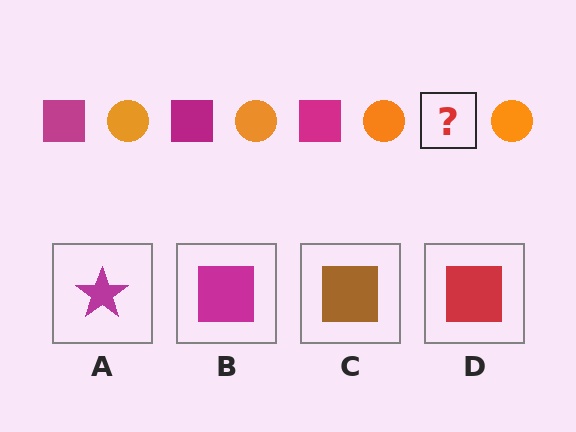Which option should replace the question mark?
Option B.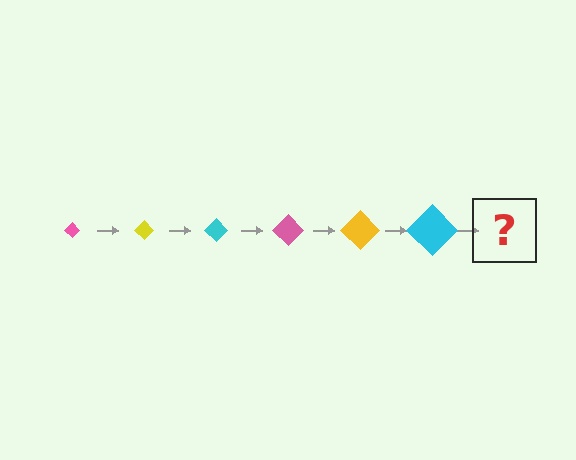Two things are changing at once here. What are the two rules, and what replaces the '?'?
The two rules are that the diamond grows larger each step and the color cycles through pink, yellow, and cyan. The '?' should be a pink diamond, larger than the previous one.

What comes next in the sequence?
The next element should be a pink diamond, larger than the previous one.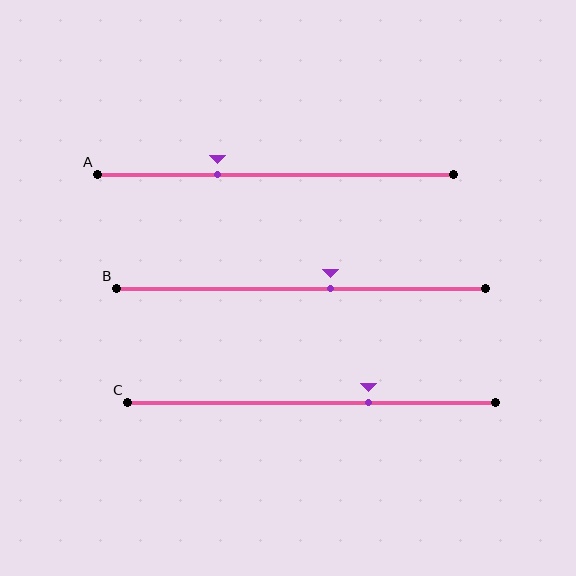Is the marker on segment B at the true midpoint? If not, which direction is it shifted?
No, the marker on segment B is shifted to the right by about 8% of the segment length.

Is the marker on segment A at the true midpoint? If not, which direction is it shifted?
No, the marker on segment A is shifted to the left by about 16% of the segment length.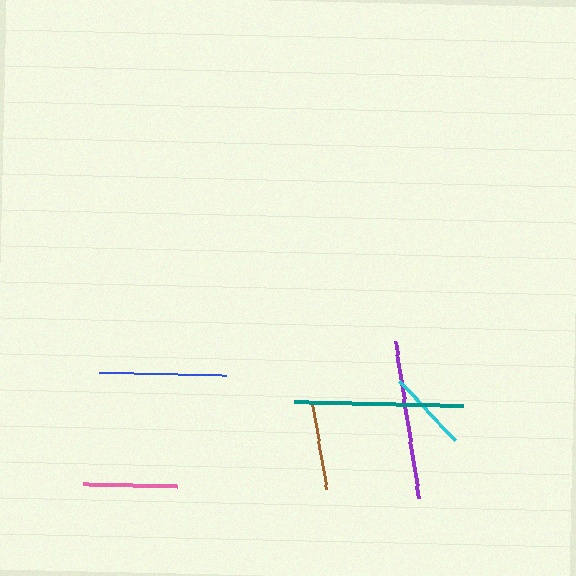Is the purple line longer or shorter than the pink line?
The purple line is longer than the pink line.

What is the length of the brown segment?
The brown segment is approximately 87 pixels long.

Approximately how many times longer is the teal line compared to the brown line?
The teal line is approximately 2.0 times the length of the brown line.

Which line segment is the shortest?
The cyan line is the shortest at approximately 81 pixels.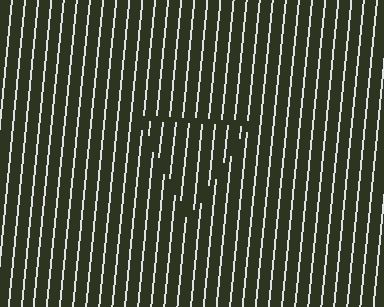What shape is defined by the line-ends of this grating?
An illusory triangle. The interior of the shape contains the same grating, shifted by half a period — the contour is defined by the phase discontinuity where line-ends from the inner and outer gratings abut.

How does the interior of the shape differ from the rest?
The interior of the shape contains the same grating, shifted by half a period — the contour is defined by the phase discontinuity where line-ends from the inner and outer gratings abut.